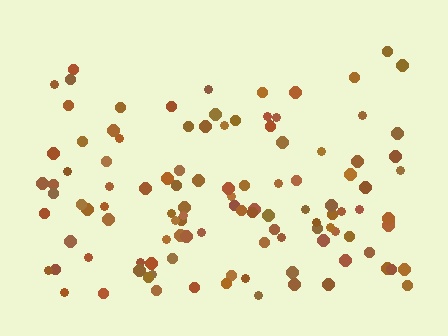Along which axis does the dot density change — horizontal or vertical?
Vertical.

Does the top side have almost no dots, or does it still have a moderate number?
Still a moderate number, just noticeably fewer than the bottom.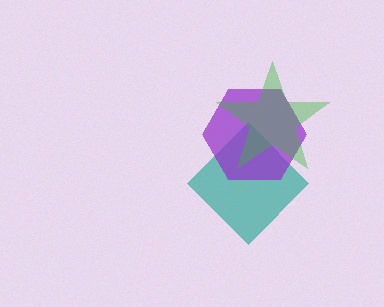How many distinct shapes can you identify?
There are 3 distinct shapes: a teal diamond, a purple hexagon, a green star.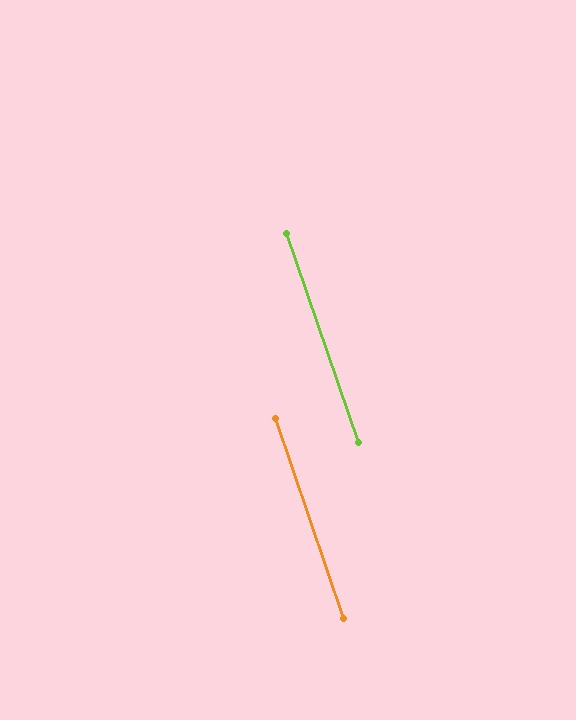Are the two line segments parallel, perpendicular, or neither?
Parallel — their directions differ by only 0.3°.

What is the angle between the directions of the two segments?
Approximately 0 degrees.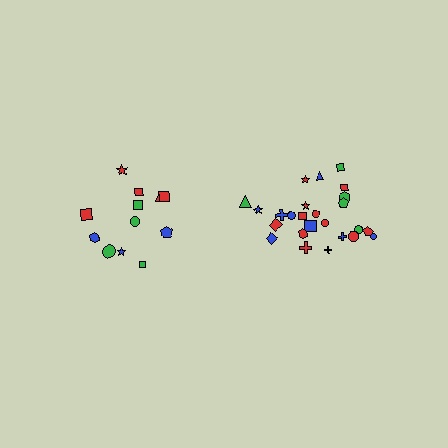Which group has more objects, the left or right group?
The right group.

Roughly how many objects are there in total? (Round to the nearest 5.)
Roughly 35 objects in total.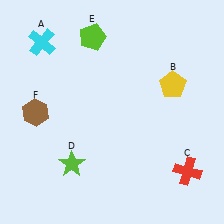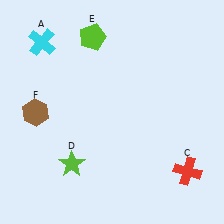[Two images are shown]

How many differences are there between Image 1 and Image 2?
There is 1 difference between the two images.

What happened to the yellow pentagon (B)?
The yellow pentagon (B) was removed in Image 2. It was in the top-right area of Image 1.